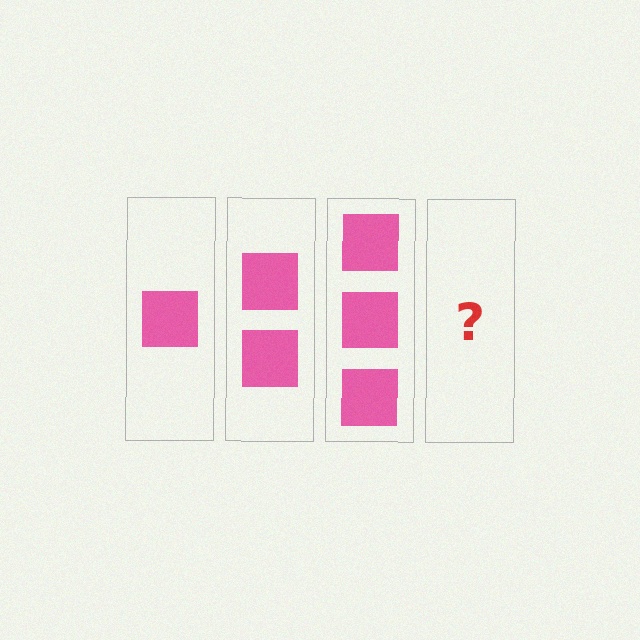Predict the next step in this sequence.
The next step is 4 squares.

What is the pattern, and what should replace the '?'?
The pattern is that each step adds one more square. The '?' should be 4 squares.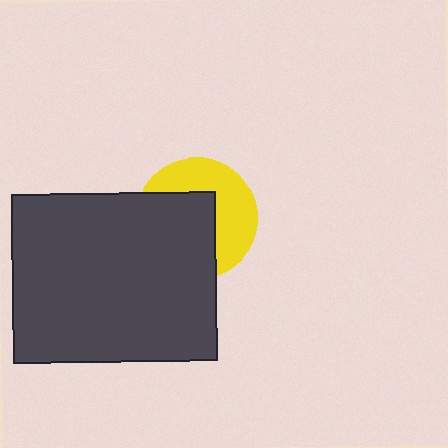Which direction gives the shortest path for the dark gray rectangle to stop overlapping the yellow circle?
Moving toward the lower-left gives the shortest separation.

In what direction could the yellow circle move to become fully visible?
The yellow circle could move toward the upper-right. That would shift it out from behind the dark gray rectangle entirely.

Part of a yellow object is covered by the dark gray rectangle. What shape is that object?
It is a circle.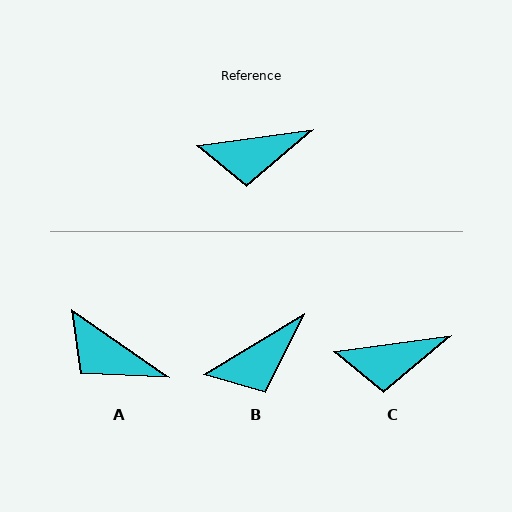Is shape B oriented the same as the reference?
No, it is off by about 23 degrees.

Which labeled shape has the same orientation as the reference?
C.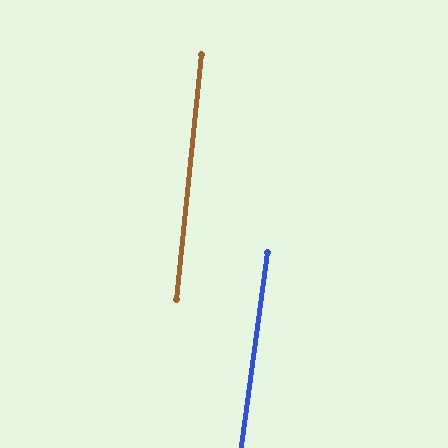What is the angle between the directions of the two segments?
Approximately 2 degrees.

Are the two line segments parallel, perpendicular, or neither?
Parallel — their directions differ by only 2.0°.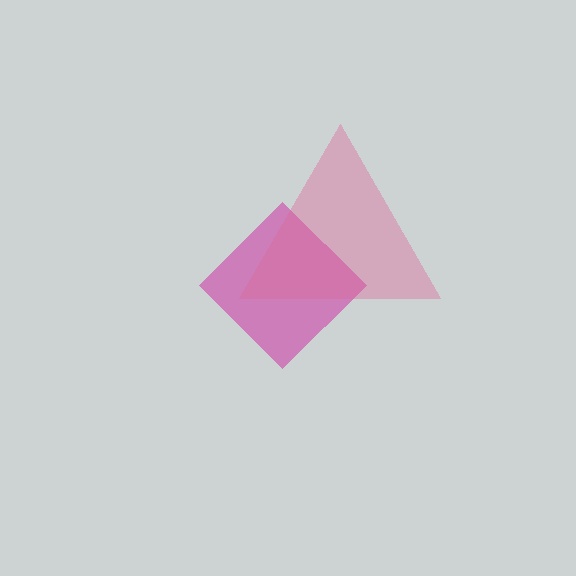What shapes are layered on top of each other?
The layered shapes are: a magenta diamond, a pink triangle.